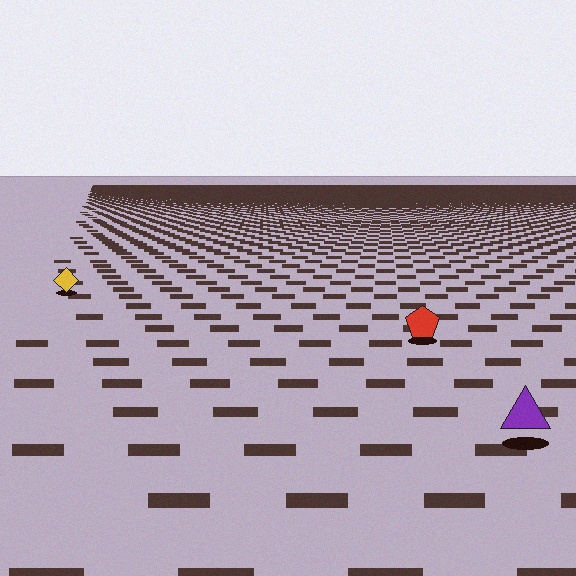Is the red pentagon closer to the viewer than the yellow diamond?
Yes. The red pentagon is closer — you can tell from the texture gradient: the ground texture is coarser near it.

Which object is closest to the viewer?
The purple triangle is closest. The texture marks near it are larger and more spread out.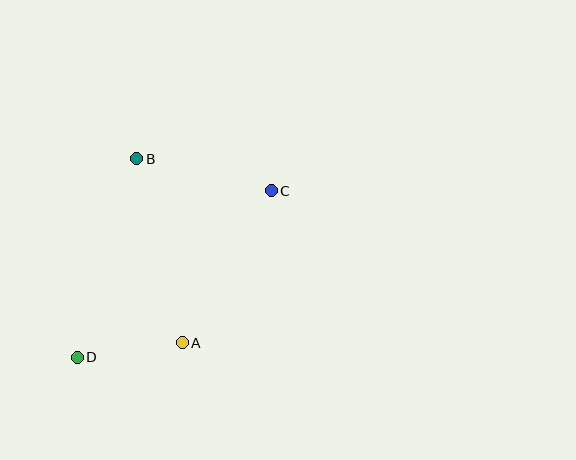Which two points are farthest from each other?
Points C and D are farthest from each other.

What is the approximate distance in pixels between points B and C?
The distance between B and C is approximately 138 pixels.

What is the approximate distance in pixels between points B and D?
The distance between B and D is approximately 207 pixels.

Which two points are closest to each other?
Points A and D are closest to each other.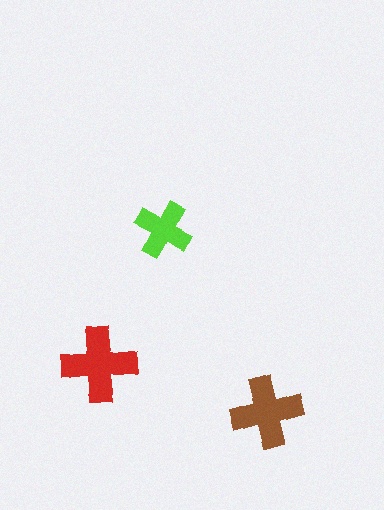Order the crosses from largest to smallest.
the red one, the brown one, the lime one.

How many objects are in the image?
There are 3 objects in the image.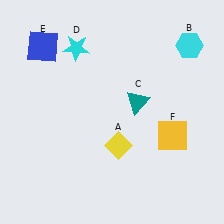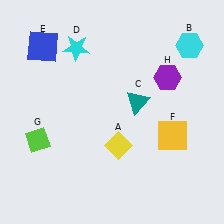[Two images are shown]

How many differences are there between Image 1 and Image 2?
There are 2 differences between the two images.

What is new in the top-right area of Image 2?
A purple hexagon (H) was added in the top-right area of Image 2.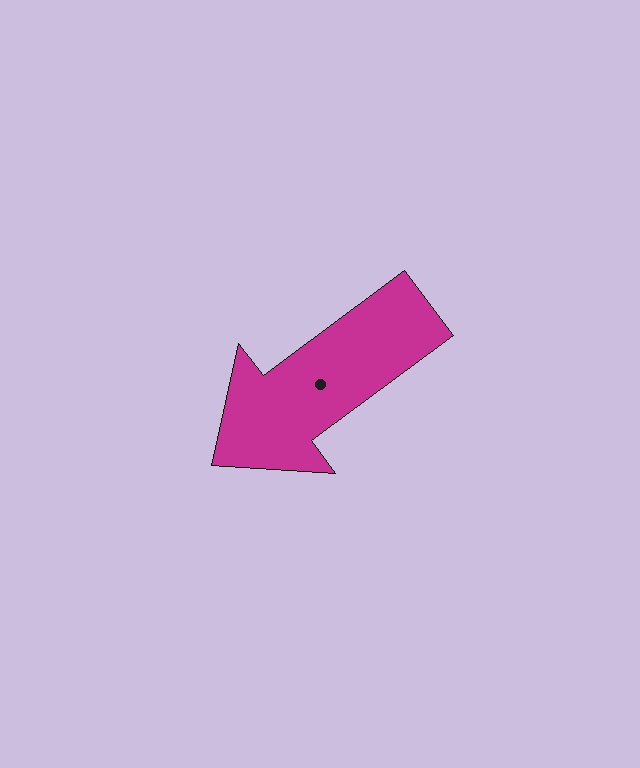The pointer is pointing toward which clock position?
Roughly 8 o'clock.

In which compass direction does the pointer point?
Southwest.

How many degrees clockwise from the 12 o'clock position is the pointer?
Approximately 233 degrees.